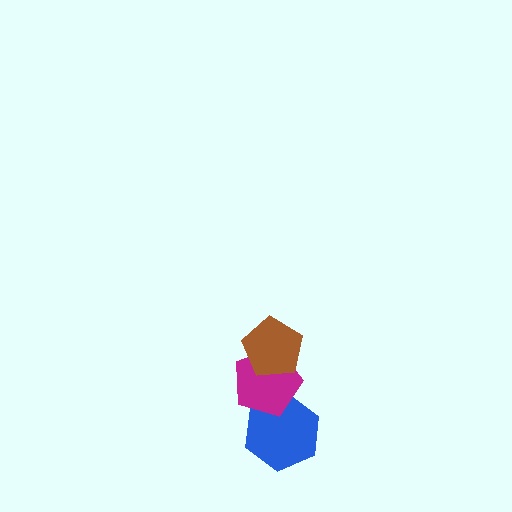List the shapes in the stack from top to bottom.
From top to bottom: the brown pentagon, the magenta pentagon, the blue hexagon.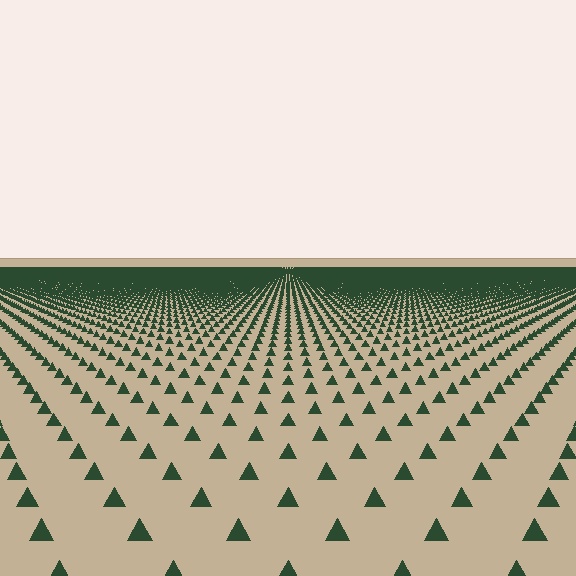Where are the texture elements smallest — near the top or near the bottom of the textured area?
Near the top.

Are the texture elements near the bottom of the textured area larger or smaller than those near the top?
Larger. Near the bottom, elements are closer to the viewer and appear at a bigger on-screen size.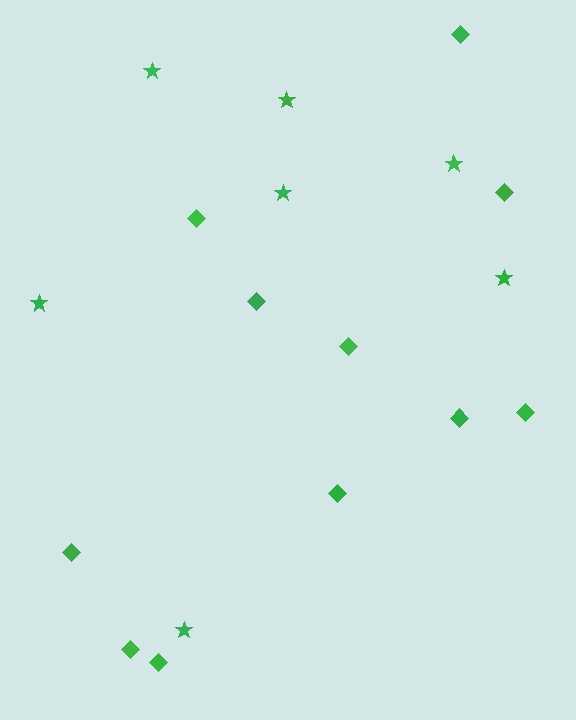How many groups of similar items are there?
There are 2 groups: one group of diamonds (11) and one group of stars (7).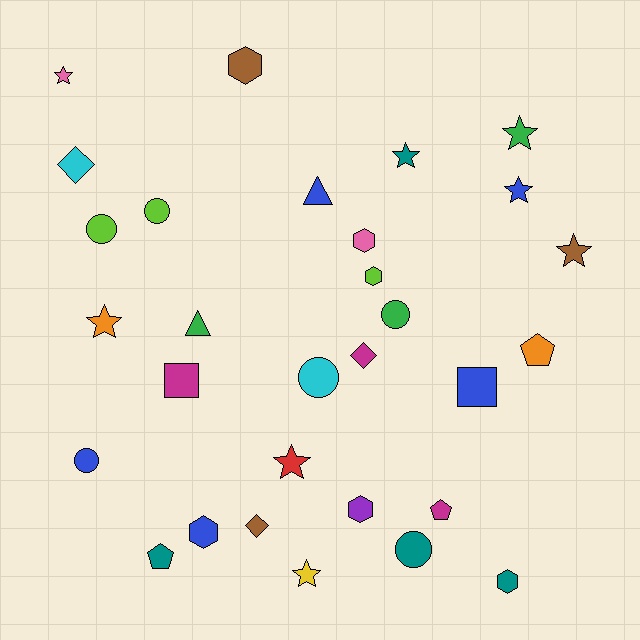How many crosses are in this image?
There are no crosses.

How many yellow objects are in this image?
There is 1 yellow object.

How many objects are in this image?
There are 30 objects.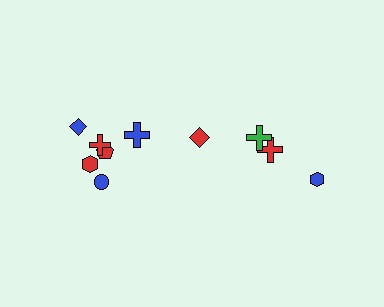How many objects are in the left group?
There are 6 objects.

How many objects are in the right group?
There are 4 objects.